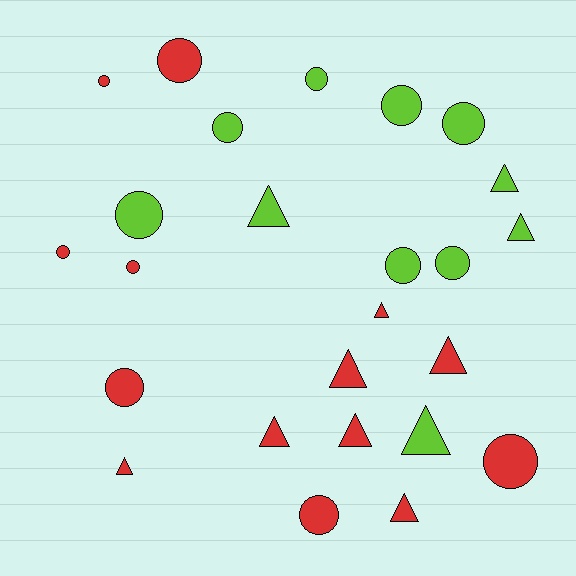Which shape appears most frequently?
Circle, with 14 objects.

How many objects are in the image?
There are 25 objects.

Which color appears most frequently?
Red, with 14 objects.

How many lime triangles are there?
There are 4 lime triangles.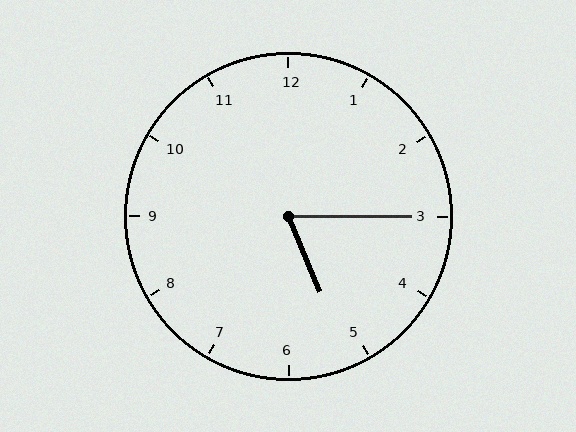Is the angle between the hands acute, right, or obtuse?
It is acute.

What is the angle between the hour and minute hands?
Approximately 68 degrees.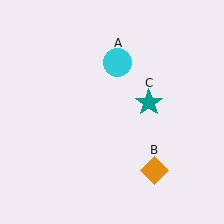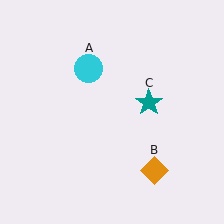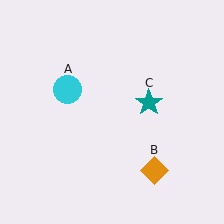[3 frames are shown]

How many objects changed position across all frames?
1 object changed position: cyan circle (object A).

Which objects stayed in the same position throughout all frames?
Orange diamond (object B) and teal star (object C) remained stationary.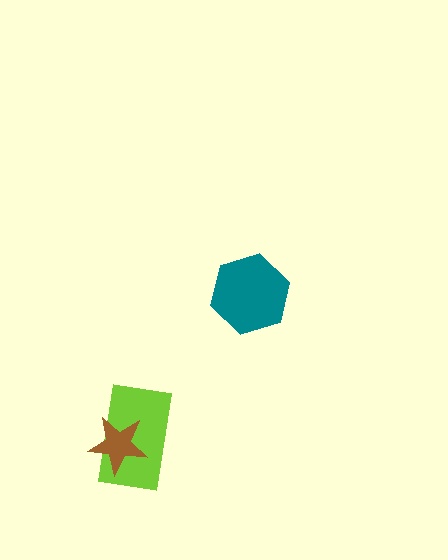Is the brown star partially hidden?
No, no other shape covers it.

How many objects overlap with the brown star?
1 object overlaps with the brown star.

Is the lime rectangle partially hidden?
Yes, it is partially covered by another shape.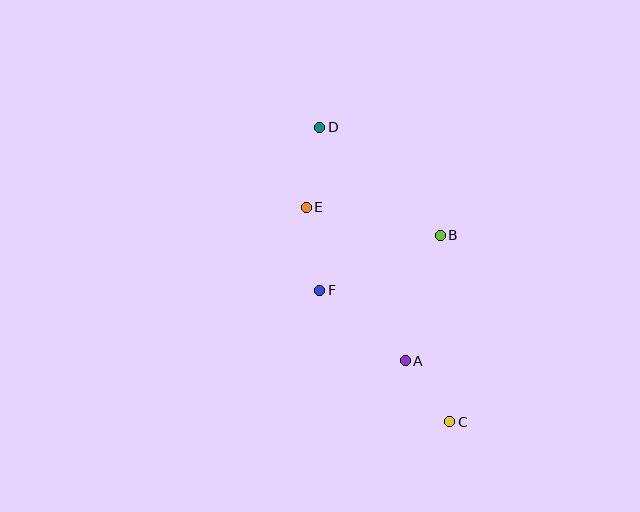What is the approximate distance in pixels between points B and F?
The distance between B and F is approximately 133 pixels.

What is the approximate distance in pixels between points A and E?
The distance between A and E is approximately 183 pixels.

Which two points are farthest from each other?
Points C and D are farthest from each other.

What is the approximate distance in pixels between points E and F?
The distance between E and F is approximately 84 pixels.